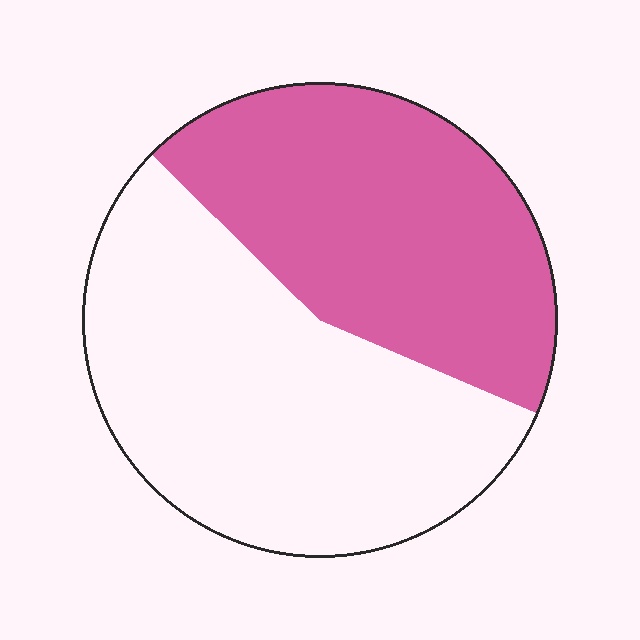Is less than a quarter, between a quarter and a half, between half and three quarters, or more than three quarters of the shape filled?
Between a quarter and a half.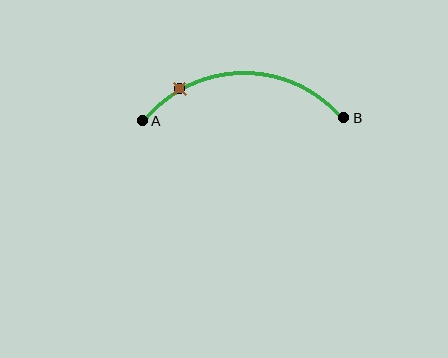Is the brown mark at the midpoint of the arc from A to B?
No. The brown mark lies on the arc but is closer to endpoint A. The arc midpoint would be at the point on the curve equidistant along the arc from both A and B.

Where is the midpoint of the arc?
The arc midpoint is the point on the curve farthest from the straight line joining A and B. It sits above that line.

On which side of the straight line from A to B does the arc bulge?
The arc bulges above the straight line connecting A and B.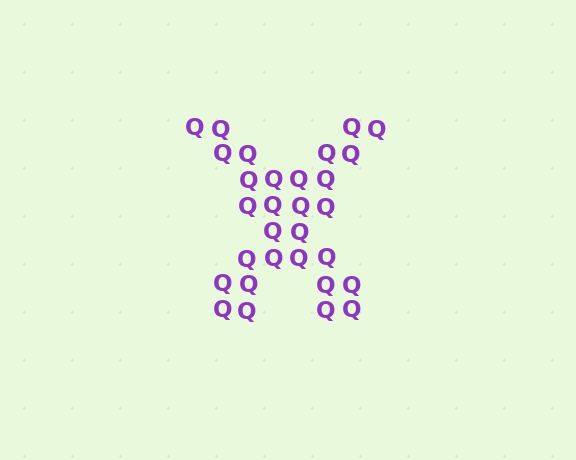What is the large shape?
The large shape is the letter X.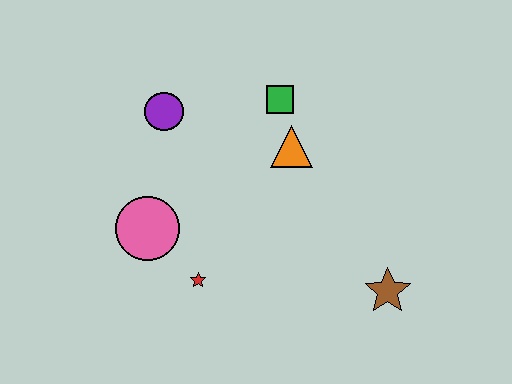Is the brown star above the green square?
No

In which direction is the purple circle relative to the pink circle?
The purple circle is above the pink circle.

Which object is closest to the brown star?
The orange triangle is closest to the brown star.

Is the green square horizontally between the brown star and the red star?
Yes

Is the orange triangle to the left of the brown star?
Yes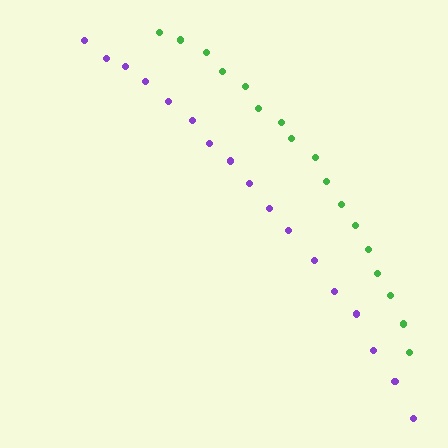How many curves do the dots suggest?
There are 2 distinct paths.